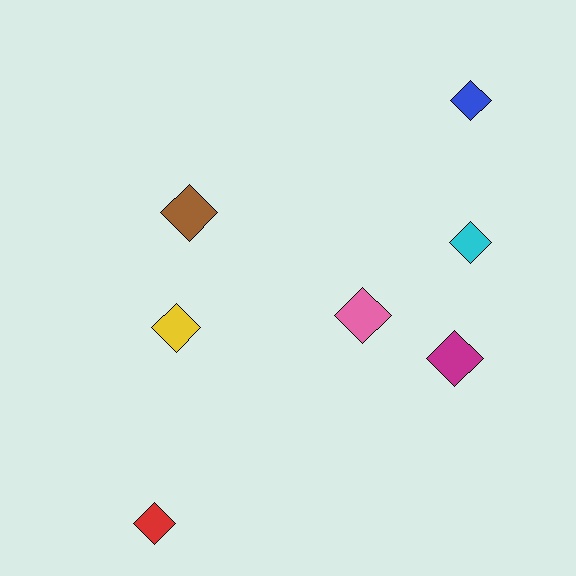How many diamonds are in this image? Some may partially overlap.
There are 7 diamonds.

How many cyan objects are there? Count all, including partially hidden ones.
There is 1 cyan object.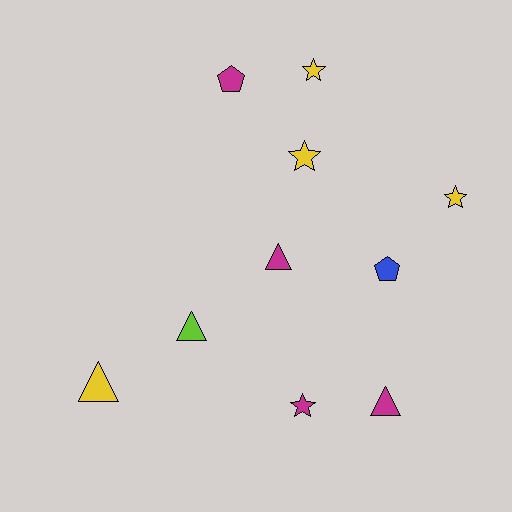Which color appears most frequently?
Magenta, with 4 objects.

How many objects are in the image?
There are 10 objects.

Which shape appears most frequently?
Triangle, with 4 objects.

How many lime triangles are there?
There is 1 lime triangle.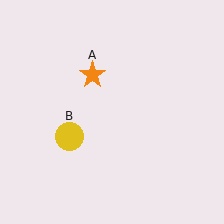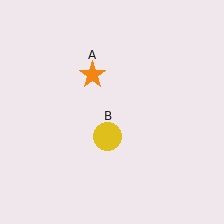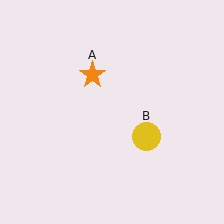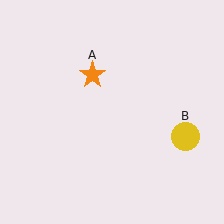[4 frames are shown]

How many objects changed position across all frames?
1 object changed position: yellow circle (object B).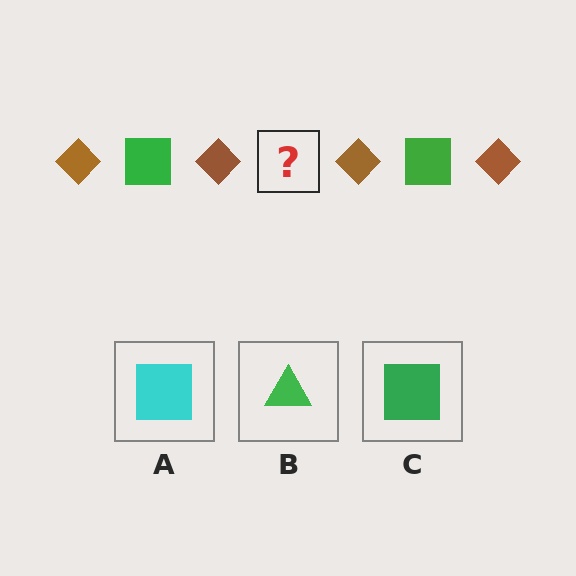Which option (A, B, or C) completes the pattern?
C.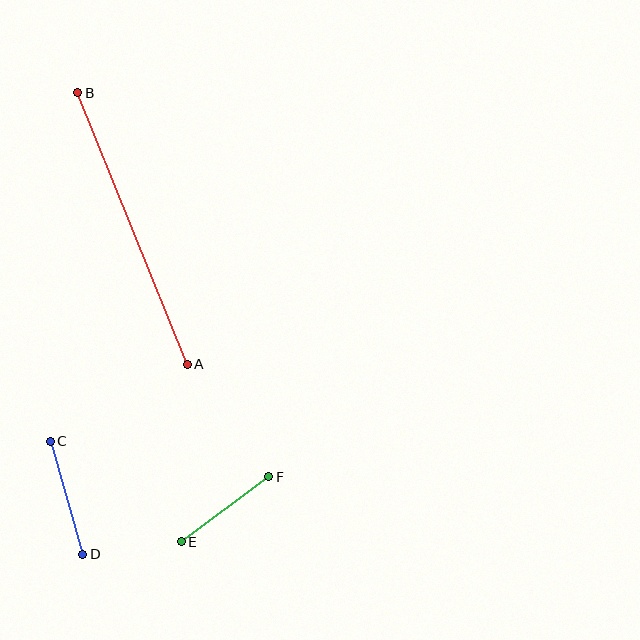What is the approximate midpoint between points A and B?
The midpoint is at approximately (133, 228) pixels.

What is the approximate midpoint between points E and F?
The midpoint is at approximately (225, 509) pixels.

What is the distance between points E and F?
The distance is approximately 109 pixels.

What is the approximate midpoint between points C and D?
The midpoint is at approximately (66, 498) pixels.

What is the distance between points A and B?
The distance is approximately 292 pixels.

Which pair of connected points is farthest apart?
Points A and B are farthest apart.